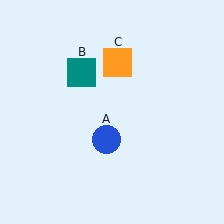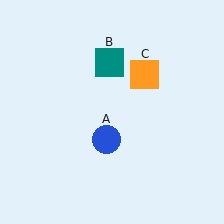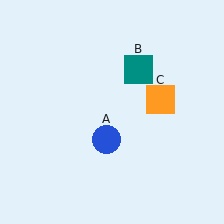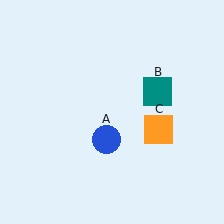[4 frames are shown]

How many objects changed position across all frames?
2 objects changed position: teal square (object B), orange square (object C).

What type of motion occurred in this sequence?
The teal square (object B), orange square (object C) rotated clockwise around the center of the scene.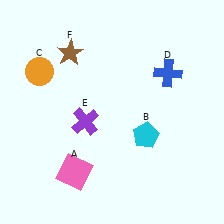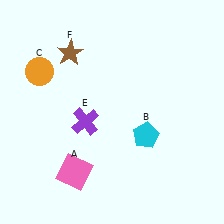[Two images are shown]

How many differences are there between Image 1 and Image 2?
There is 1 difference between the two images.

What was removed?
The blue cross (D) was removed in Image 2.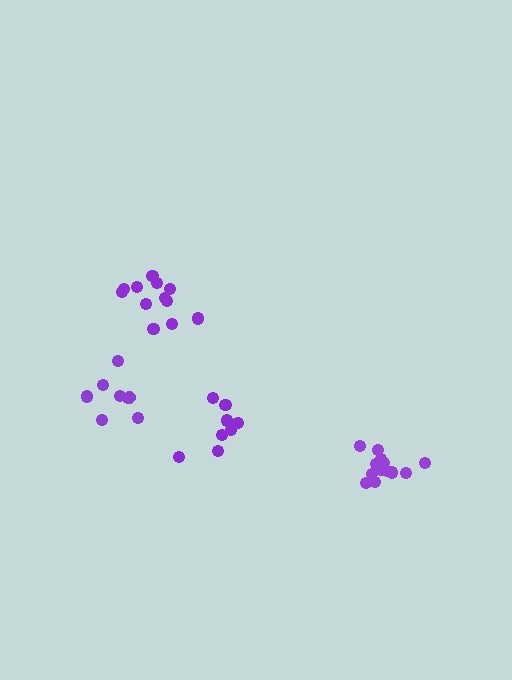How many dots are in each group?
Group 1: 12 dots, Group 2: 8 dots, Group 3: 13 dots, Group 4: 8 dots (41 total).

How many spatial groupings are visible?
There are 4 spatial groupings.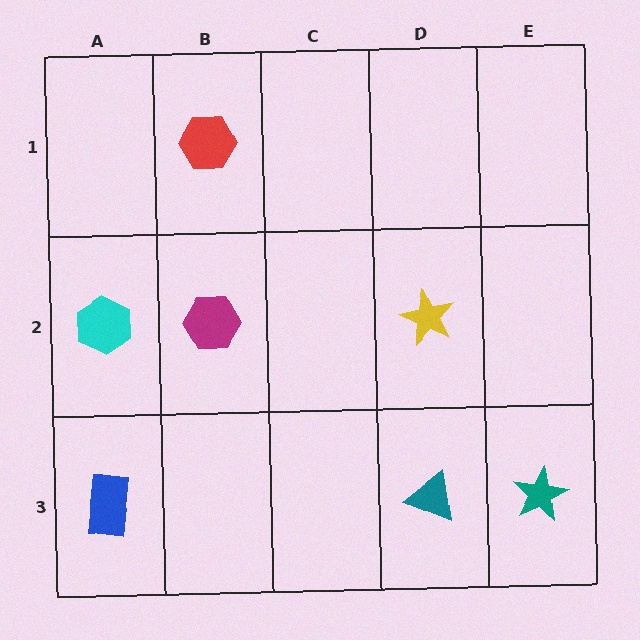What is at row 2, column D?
A yellow star.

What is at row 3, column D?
A teal triangle.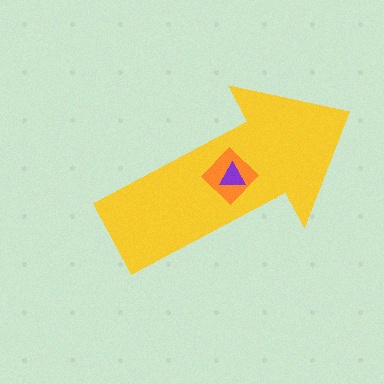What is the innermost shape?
The purple triangle.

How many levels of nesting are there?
3.